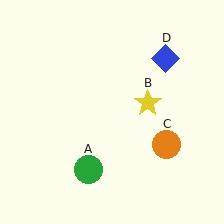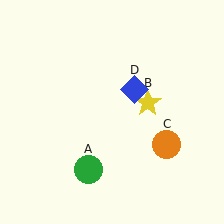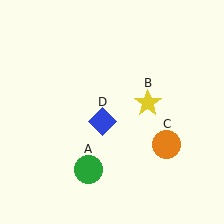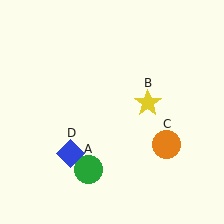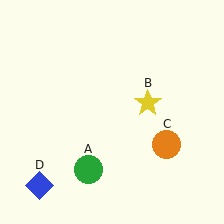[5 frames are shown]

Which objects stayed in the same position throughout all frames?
Green circle (object A) and yellow star (object B) and orange circle (object C) remained stationary.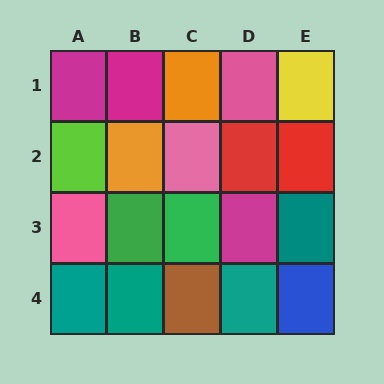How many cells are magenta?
3 cells are magenta.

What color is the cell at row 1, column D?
Pink.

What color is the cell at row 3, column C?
Green.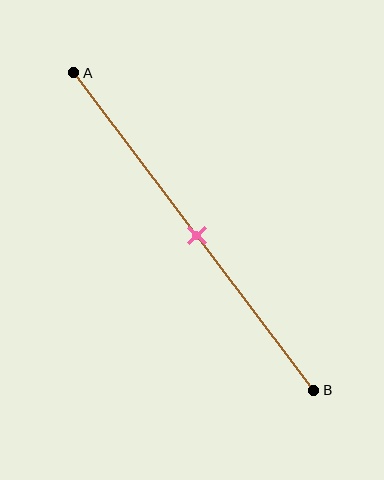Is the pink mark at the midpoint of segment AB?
Yes, the mark is approximately at the midpoint.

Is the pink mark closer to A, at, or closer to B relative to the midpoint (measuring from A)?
The pink mark is approximately at the midpoint of segment AB.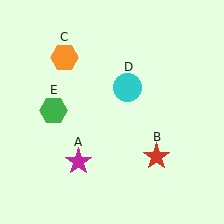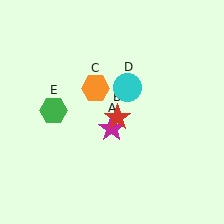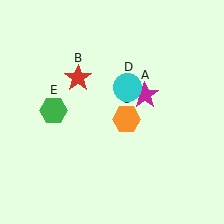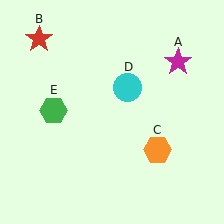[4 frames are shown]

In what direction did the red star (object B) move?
The red star (object B) moved up and to the left.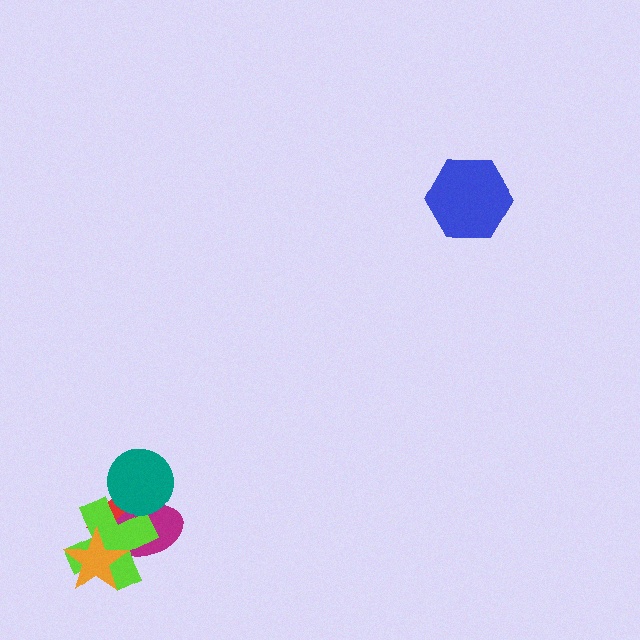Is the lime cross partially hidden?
Yes, it is partially covered by another shape.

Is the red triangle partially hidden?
Yes, it is partially covered by another shape.